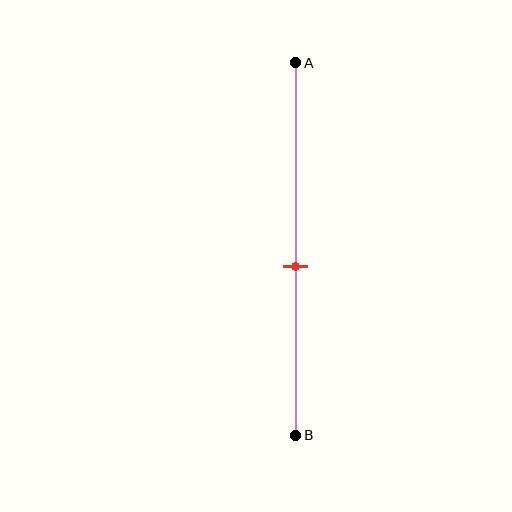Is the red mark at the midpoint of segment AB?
No, the mark is at about 55% from A, not at the 50% midpoint.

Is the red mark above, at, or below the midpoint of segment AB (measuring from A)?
The red mark is below the midpoint of segment AB.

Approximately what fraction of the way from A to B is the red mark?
The red mark is approximately 55% of the way from A to B.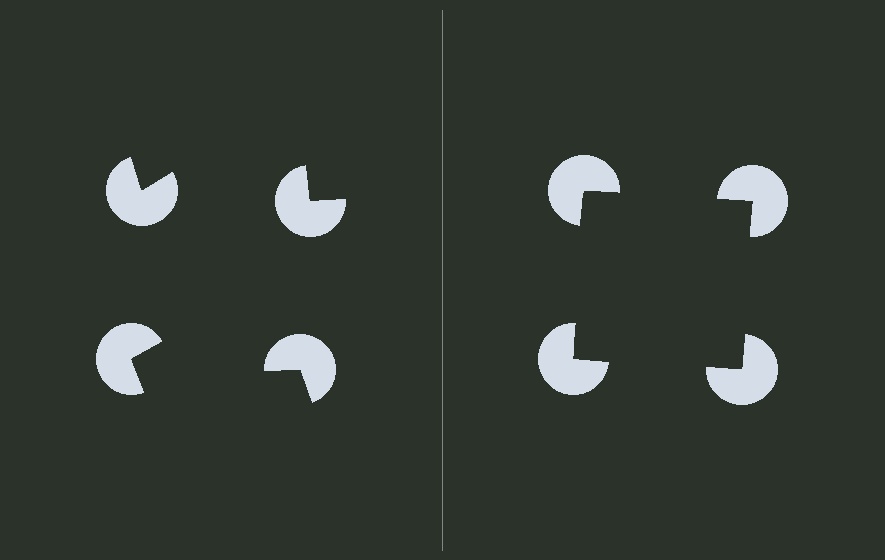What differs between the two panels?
The pac-man discs are positioned identically on both sides; only the wedge orientations differ. On the right they align to a square; on the left they are misaligned.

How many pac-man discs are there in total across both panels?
8 — 4 on each side.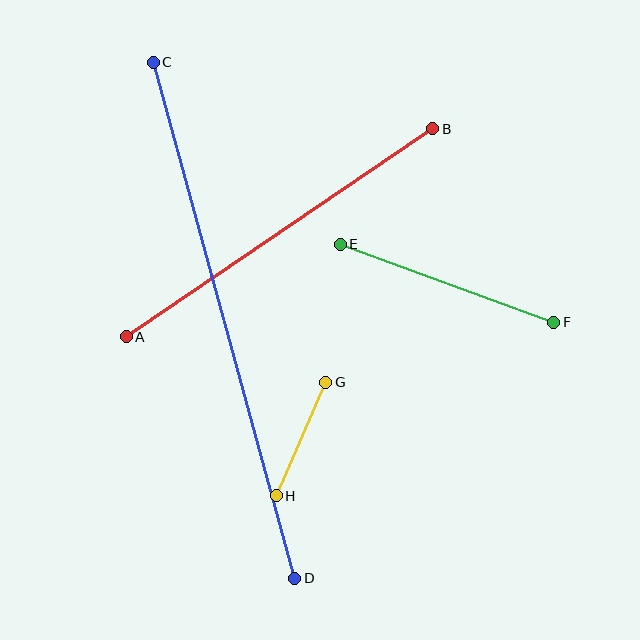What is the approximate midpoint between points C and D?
The midpoint is at approximately (224, 320) pixels.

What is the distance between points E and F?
The distance is approximately 228 pixels.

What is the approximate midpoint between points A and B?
The midpoint is at approximately (280, 233) pixels.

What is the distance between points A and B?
The distance is approximately 371 pixels.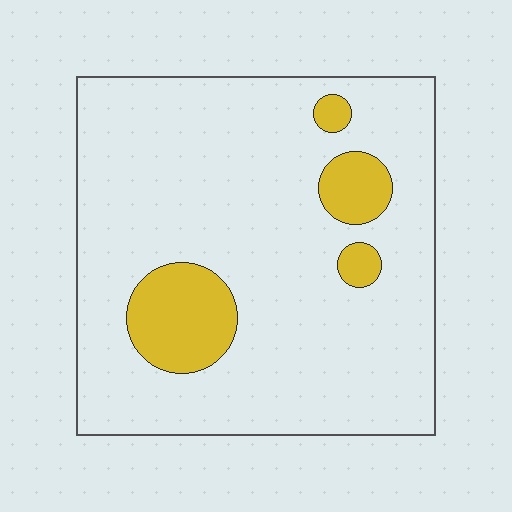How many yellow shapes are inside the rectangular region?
4.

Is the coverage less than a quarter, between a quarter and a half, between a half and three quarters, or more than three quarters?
Less than a quarter.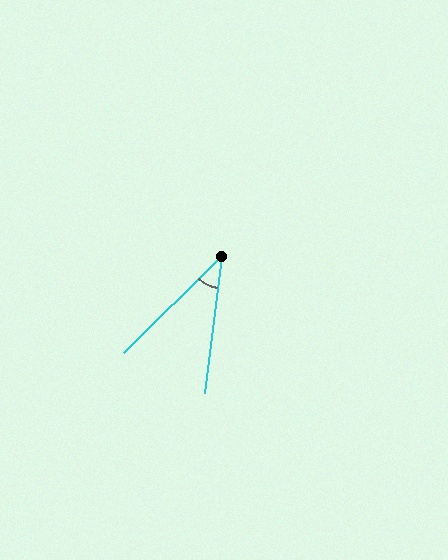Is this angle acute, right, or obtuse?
It is acute.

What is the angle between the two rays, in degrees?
Approximately 38 degrees.